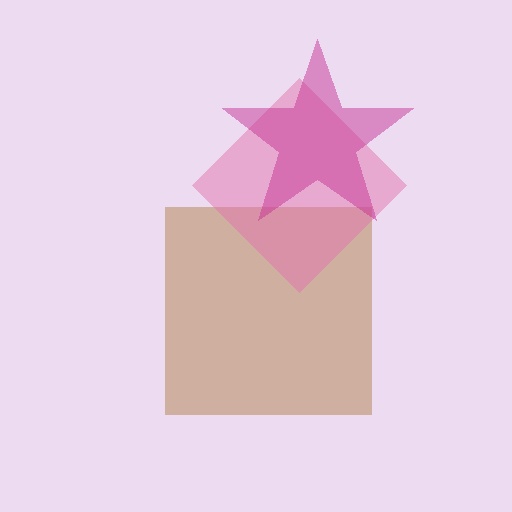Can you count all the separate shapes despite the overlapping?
Yes, there are 3 separate shapes.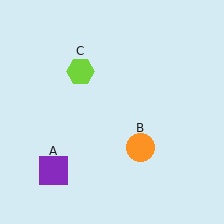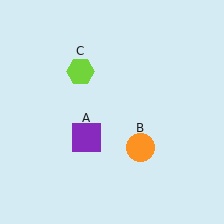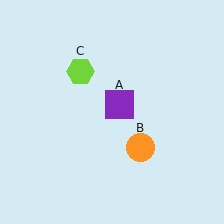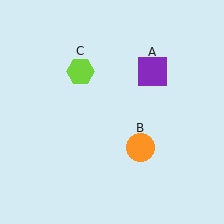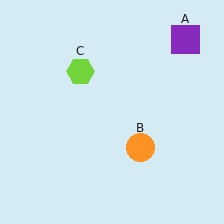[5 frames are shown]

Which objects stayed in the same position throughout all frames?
Orange circle (object B) and lime hexagon (object C) remained stationary.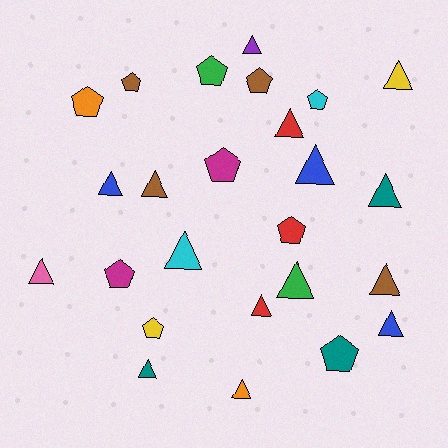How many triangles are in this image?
There are 15 triangles.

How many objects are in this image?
There are 25 objects.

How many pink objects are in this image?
There is 1 pink object.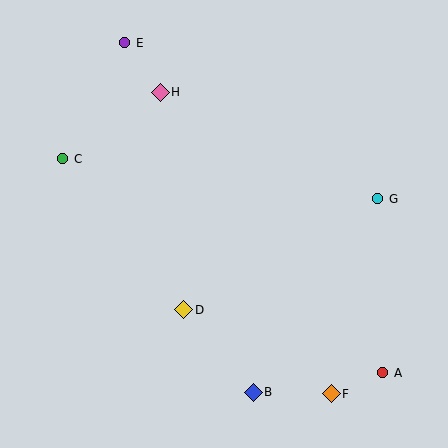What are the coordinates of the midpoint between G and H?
The midpoint between G and H is at (269, 145).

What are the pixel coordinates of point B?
Point B is at (253, 392).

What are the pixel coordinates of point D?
Point D is at (184, 310).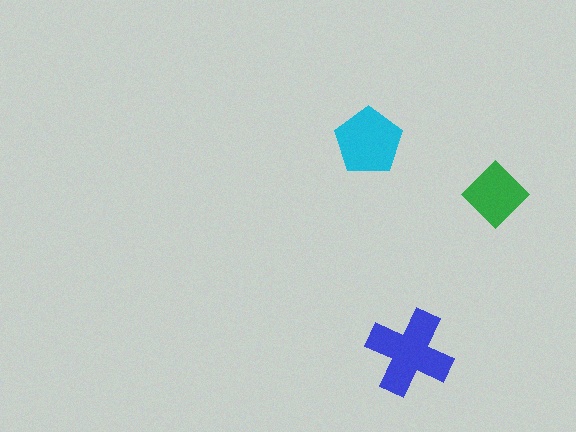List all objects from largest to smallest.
The blue cross, the cyan pentagon, the green diamond.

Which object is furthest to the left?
The cyan pentagon is leftmost.